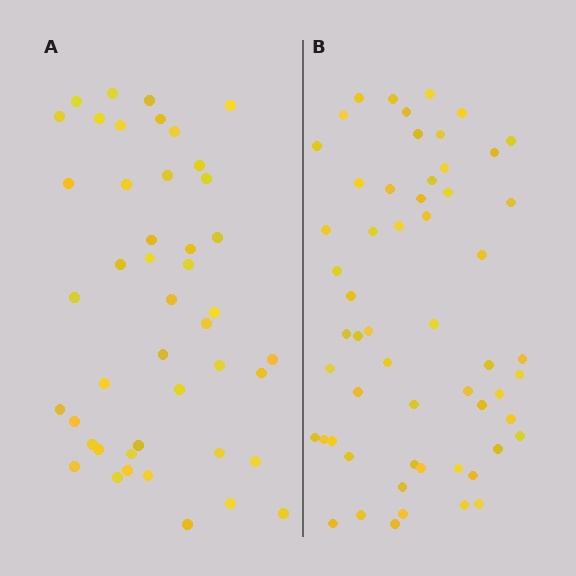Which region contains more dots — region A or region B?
Region B (the right region) has more dots.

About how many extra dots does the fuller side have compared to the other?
Region B has roughly 12 or so more dots than region A.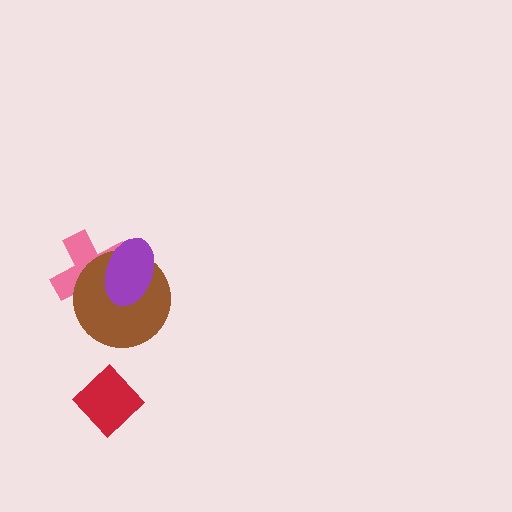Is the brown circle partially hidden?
Yes, it is partially covered by another shape.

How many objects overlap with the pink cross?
2 objects overlap with the pink cross.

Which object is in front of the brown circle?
The purple ellipse is in front of the brown circle.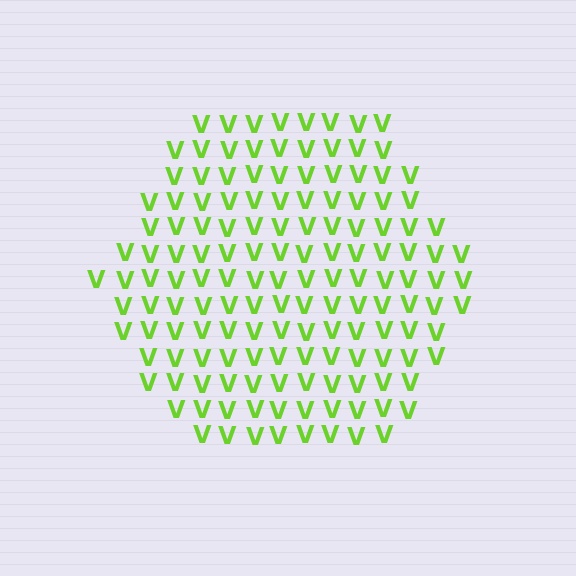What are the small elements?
The small elements are letter V's.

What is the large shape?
The large shape is a hexagon.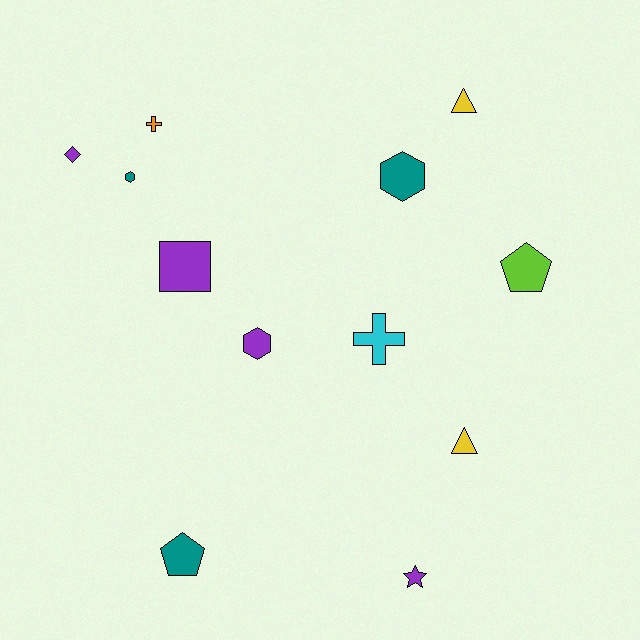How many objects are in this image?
There are 12 objects.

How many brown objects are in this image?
There are no brown objects.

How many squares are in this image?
There is 1 square.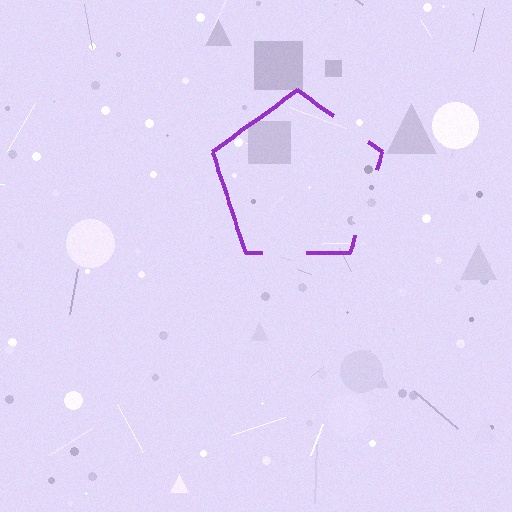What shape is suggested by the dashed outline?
The dashed outline suggests a pentagon.